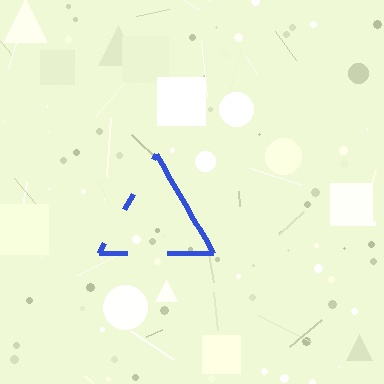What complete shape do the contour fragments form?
The contour fragments form a triangle.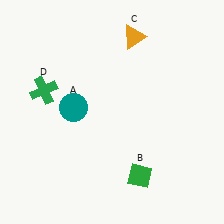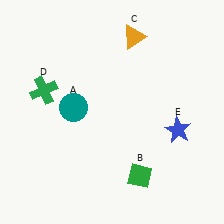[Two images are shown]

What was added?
A blue star (E) was added in Image 2.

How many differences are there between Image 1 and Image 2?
There is 1 difference between the two images.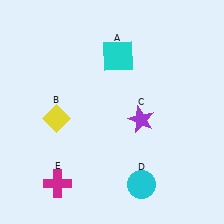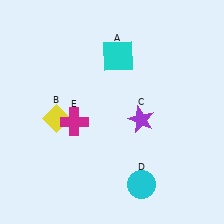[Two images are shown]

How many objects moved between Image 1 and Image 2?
1 object moved between the two images.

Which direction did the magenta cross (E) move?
The magenta cross (E) moved up.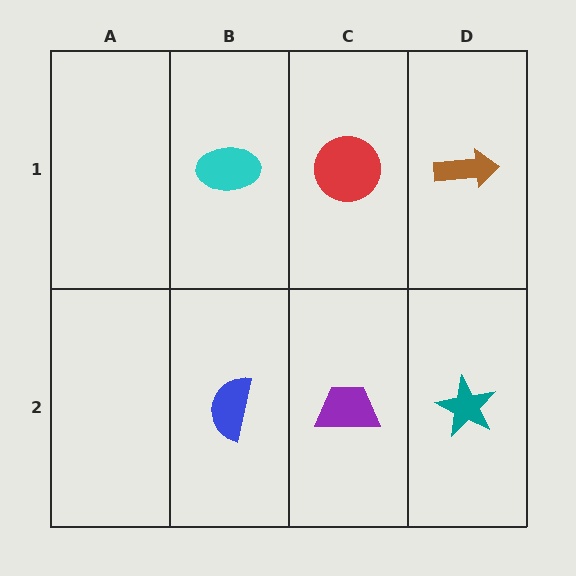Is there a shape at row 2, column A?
No, that cell is empty.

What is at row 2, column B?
A blue semicircle.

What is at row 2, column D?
A teal star.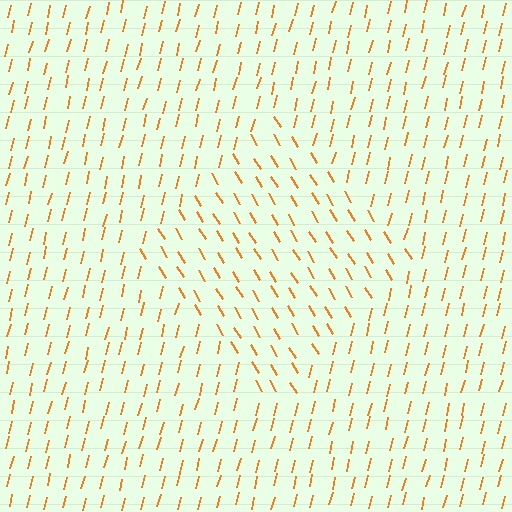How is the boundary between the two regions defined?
The boundary is defined purely by a change in line orientation (approximately 45 degrees difference). All lines are the same color and thickness.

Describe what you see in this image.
The image is filled with small orange line segments. A diamond region in the image has lines oriented differently from the surrounding lines, creating a visible texture boundary.